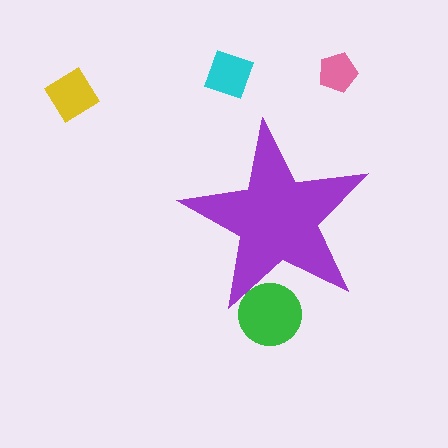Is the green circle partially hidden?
Yes, the green circle is partially hidden behind the purple star.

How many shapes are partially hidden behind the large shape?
1 shape is partially hidden.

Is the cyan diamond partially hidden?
No, the cyan diamond is fully visible.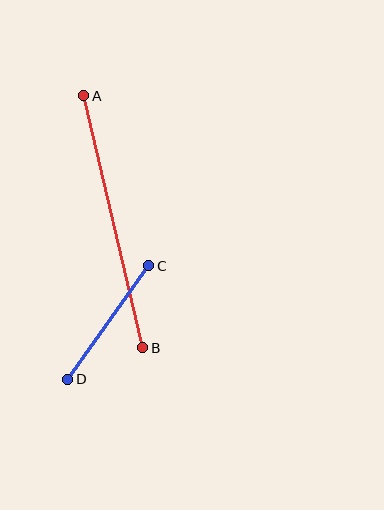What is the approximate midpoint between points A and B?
The midpoint is at approximately (113, 222) pixels.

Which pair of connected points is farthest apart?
Points A and B are farthest apart.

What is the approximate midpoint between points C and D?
The midpoint is at approximately (108, 322) pixels.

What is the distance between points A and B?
The distance is approximately 259 pixels.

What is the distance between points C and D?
The distance is approximately 139 pixels.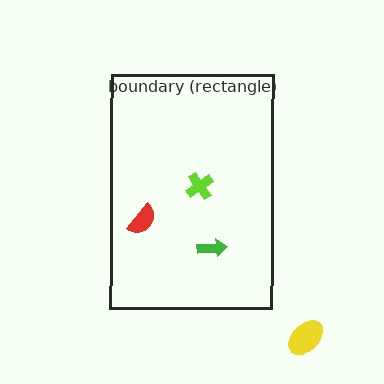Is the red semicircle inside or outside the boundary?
Inside.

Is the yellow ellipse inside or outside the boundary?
Outside.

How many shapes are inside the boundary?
3 inside, 1 outside.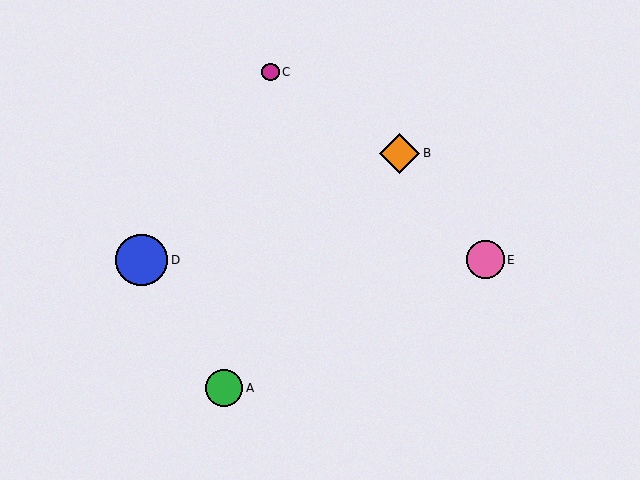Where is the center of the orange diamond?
The center of the orange diamond is at (400, 153).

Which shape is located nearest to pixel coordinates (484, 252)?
The pink circle (labeled E) at (485, 260) is nearest to that location.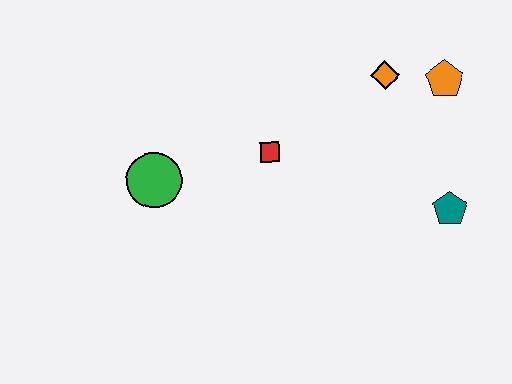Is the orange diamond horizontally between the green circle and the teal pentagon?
Yes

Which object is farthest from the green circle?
The orange pentagon is farthest from the green circle.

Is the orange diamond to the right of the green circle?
Yes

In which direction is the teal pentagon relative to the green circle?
The teal pentagon is to the right of the green circle.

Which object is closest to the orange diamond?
The orange pentagon is closest to the orange diamond.